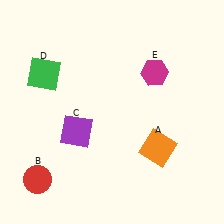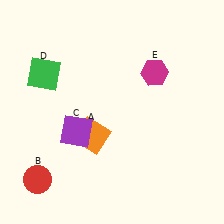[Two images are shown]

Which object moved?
The orange square (A) moved left.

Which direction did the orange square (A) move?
The orange square (A) moved left.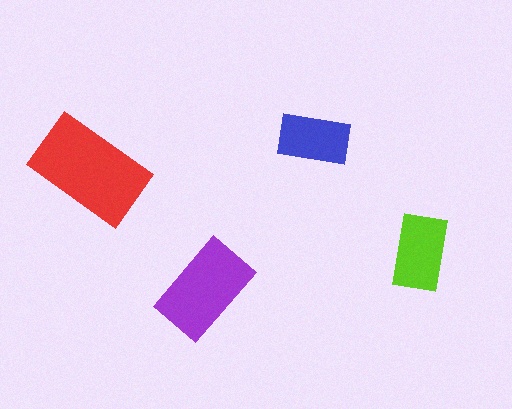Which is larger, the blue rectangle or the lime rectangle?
The lime one.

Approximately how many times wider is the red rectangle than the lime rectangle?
About 1.5 times wider.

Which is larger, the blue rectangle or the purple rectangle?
The purple one.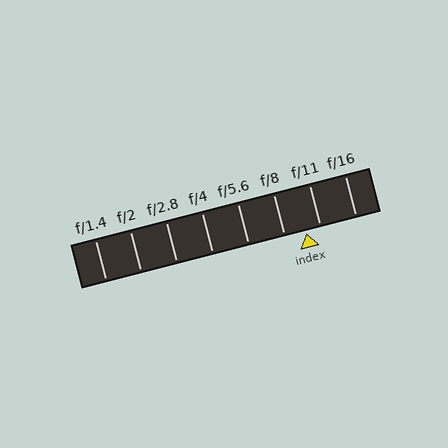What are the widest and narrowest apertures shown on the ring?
The widest aperture shown is f/1.4 and the narrowest is f/16.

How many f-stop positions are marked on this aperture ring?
There are 8 f-stop positions marked.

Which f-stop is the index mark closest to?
The index mark is closest to f/11.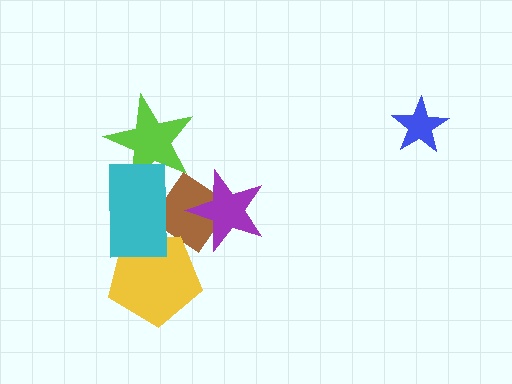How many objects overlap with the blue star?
0 objects overlap with the blue star.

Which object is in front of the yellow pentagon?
The cyan rectangle is in front of the yellow pentagon.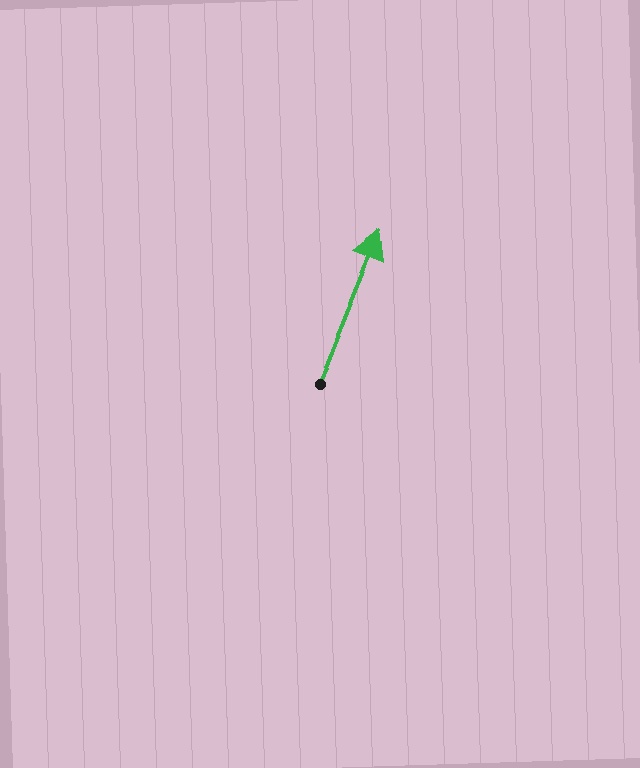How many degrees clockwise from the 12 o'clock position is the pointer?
Approximately 22 degrees.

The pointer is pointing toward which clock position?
Roughly 1 o'clock.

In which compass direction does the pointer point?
North.